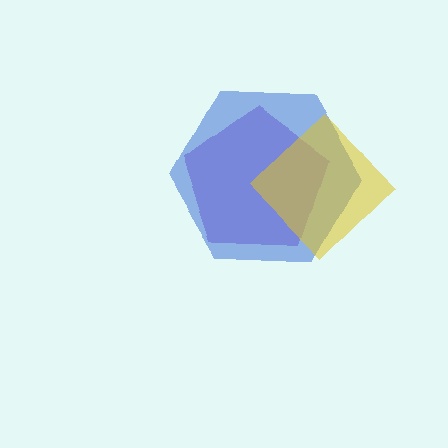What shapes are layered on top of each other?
The layered shapes are: a purple pentagon, a blue hexagon, a yellow diamond.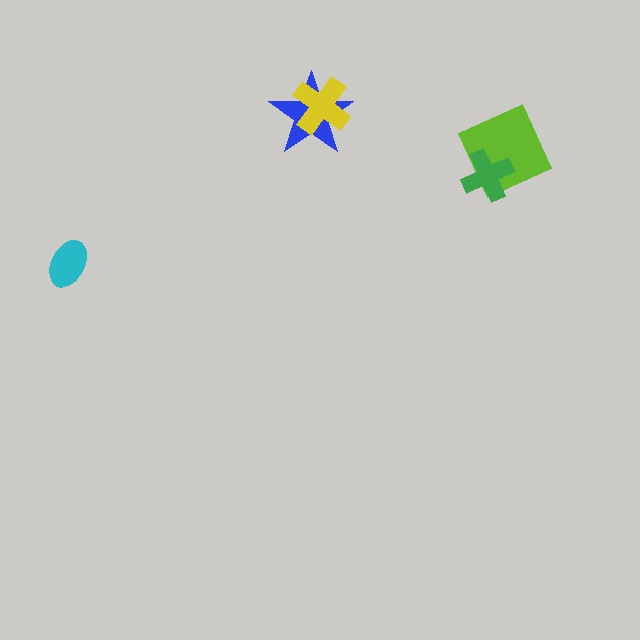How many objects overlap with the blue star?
1 object overlaps with the blue star.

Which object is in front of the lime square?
The green cross is in front of the lime square.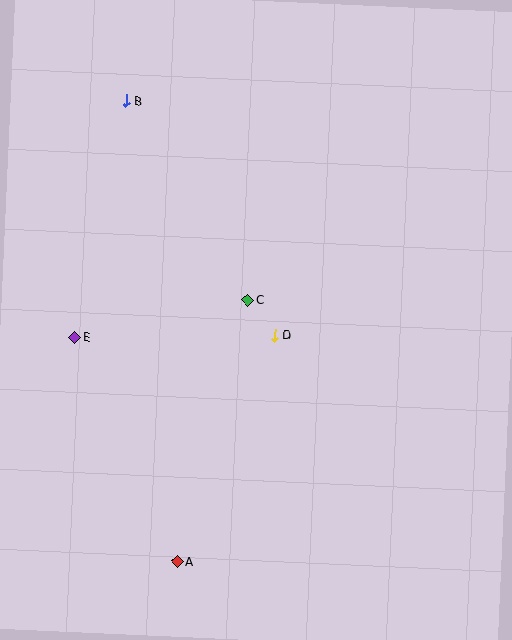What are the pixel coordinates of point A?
Point A is at (177, 561).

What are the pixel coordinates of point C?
Point C is at (248, 300).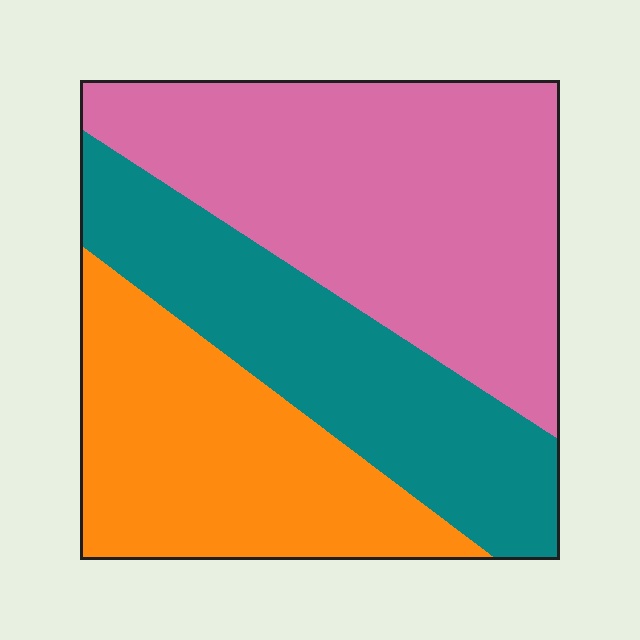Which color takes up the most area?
Pink, at roughly 45%.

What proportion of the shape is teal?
Teal takes up about one quarter (1/4) of the shape.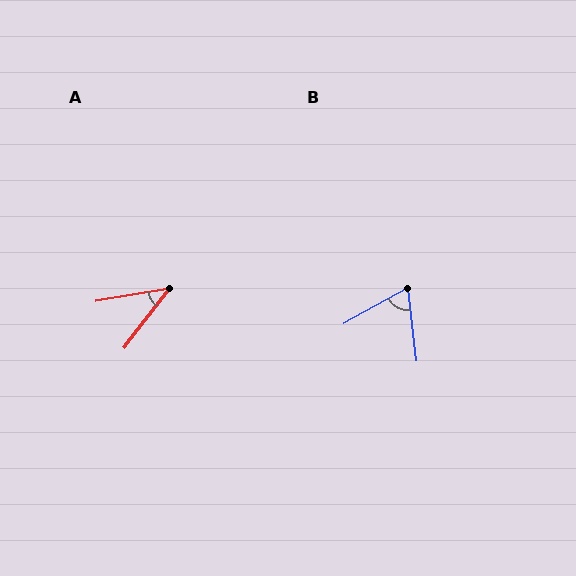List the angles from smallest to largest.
A (43°), B (68°).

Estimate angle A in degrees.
Approximately 43 degrees.